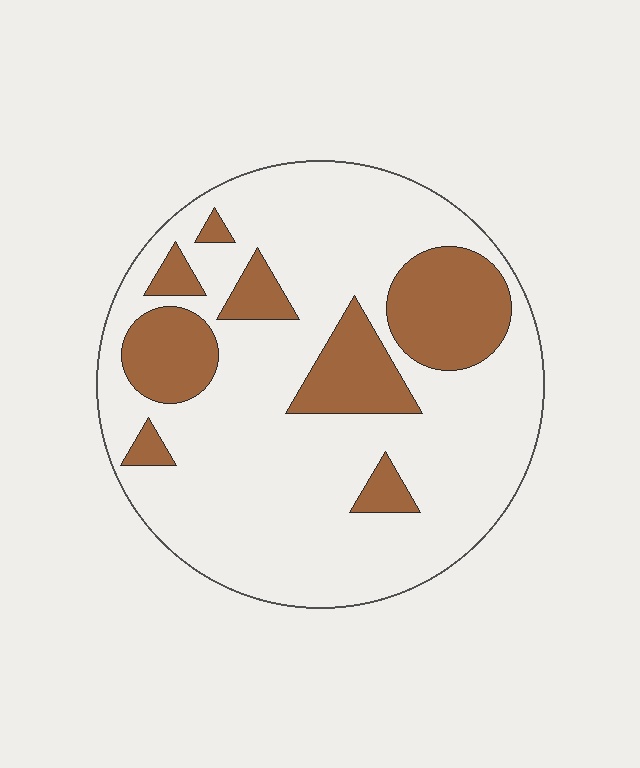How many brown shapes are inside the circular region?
8.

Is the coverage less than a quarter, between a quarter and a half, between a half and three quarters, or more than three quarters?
Less than a quarter.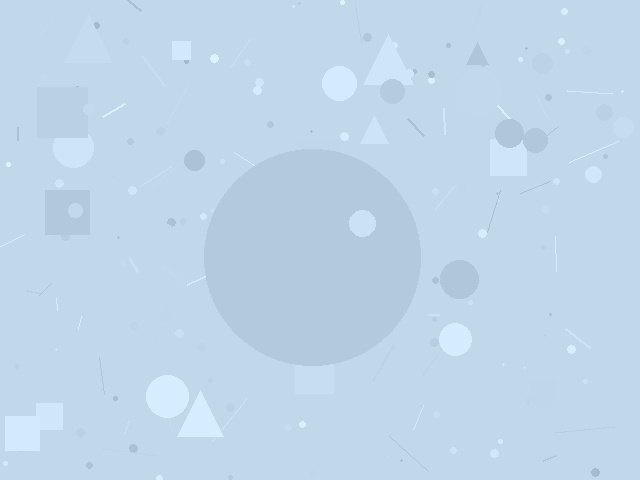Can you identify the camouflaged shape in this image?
The camouflaged shape is a circle.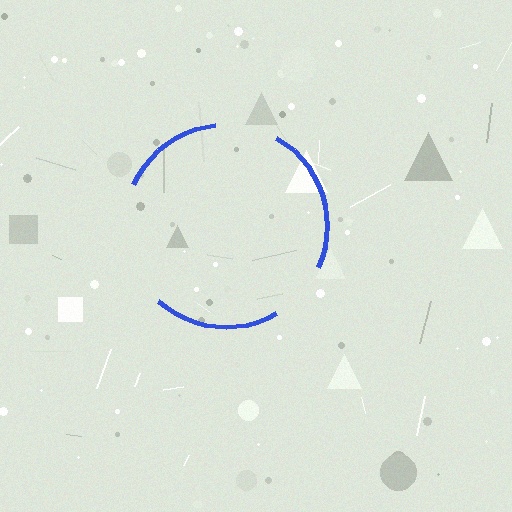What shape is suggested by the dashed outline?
The dashed outline suggests a circle.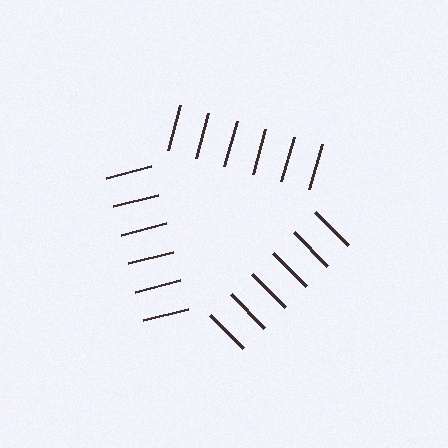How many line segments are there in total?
18 — 6 along each of the 3 edges.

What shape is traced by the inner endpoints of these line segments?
An illusory triangle — the line segments terminate on its edges but no continuous stroke is drawn.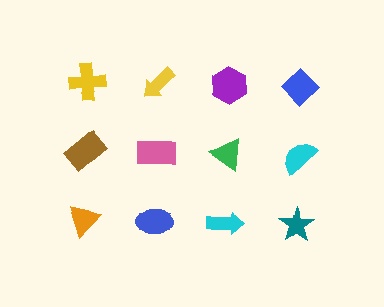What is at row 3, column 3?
A cyan arrow.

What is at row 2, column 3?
A green triangle.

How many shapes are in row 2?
4 shapes.